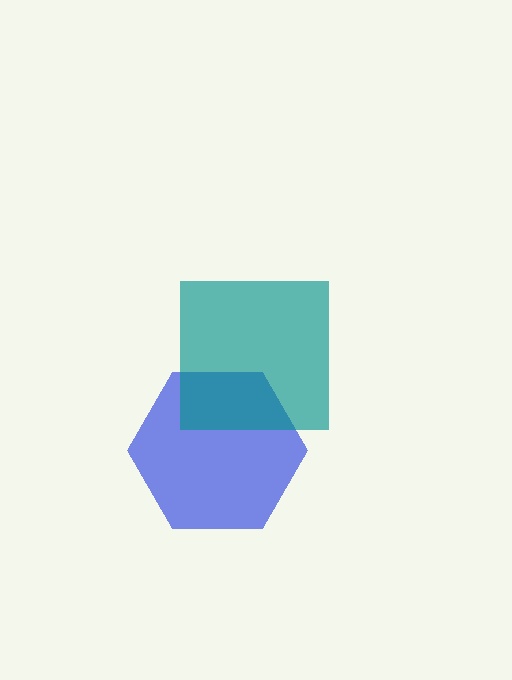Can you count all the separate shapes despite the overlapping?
Yes, there are 2 separate shapes.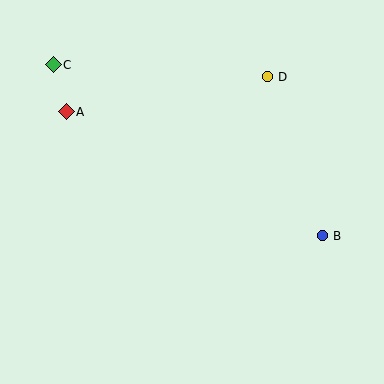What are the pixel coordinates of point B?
Point B is at (323, 236).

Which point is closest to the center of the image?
Point B at (323, 236) is closest to the center.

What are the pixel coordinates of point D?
Point D is at (268, 77).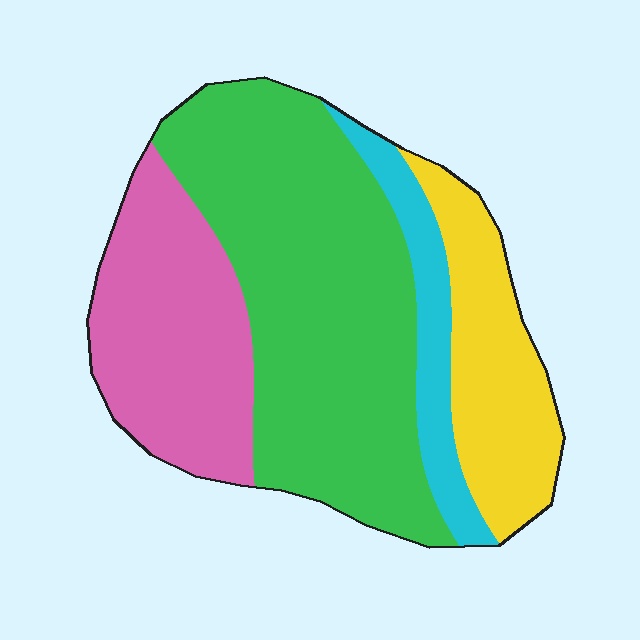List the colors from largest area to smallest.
From largest to smallest: green, pink, yellow, cyan.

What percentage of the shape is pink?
Pink takes up about one quarter (1/4) of the shape.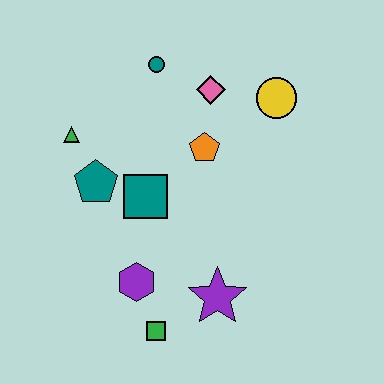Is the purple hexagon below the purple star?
No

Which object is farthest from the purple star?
The teal circle is farthest from the purple star.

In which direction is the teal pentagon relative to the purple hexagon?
The teal pentagon is above the purple hexagon.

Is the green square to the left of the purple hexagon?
No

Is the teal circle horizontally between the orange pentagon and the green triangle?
Yes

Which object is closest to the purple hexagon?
The green square is closest to the purple hexagon.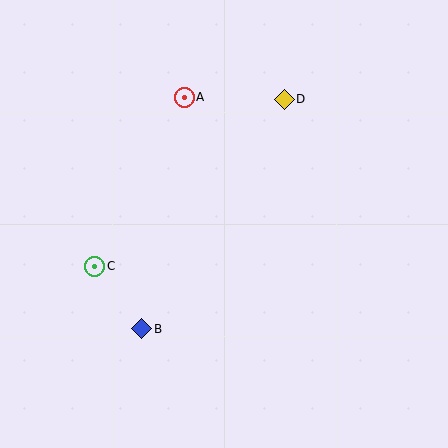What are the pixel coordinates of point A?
Point A is at (184, 97).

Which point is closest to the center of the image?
Point A at (184, 97) is closest to the center.